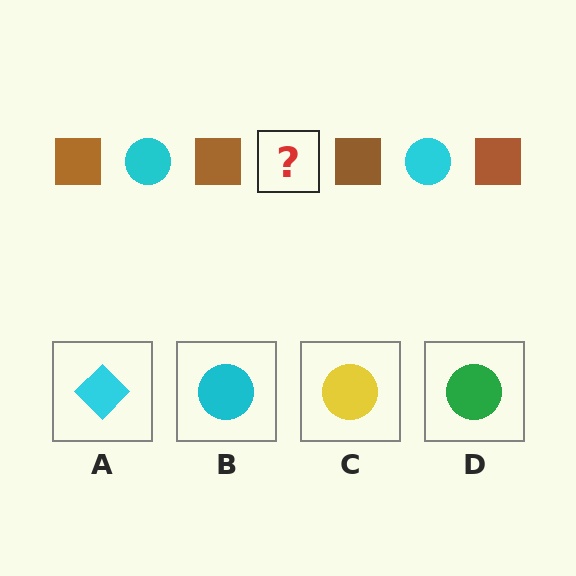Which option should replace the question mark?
Option B.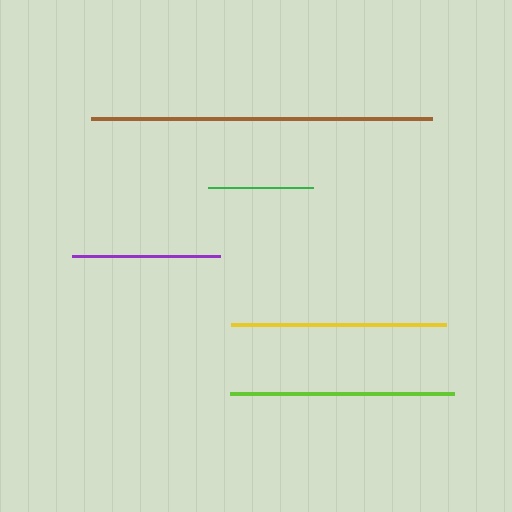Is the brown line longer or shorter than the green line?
The brown line is longer than the green line.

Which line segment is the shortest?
The green line is the shortest at approximately 105 pixels.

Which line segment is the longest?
The brown line is the longest at approximately 341 pixels.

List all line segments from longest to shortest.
From longest to shortest: brown, lime, yellow, purple, green.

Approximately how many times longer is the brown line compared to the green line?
The brown line is approximately 3.2 times the length of the green line.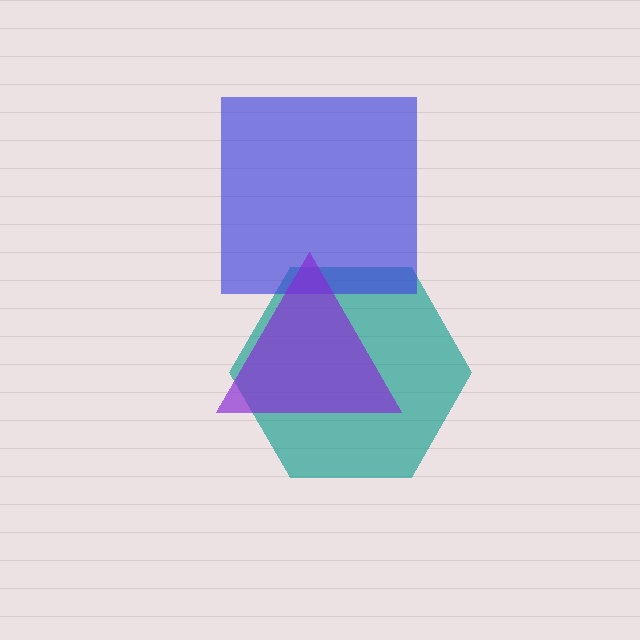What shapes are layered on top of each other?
The layered shapes are: a teal hexagon, a blue square, a purple triangle.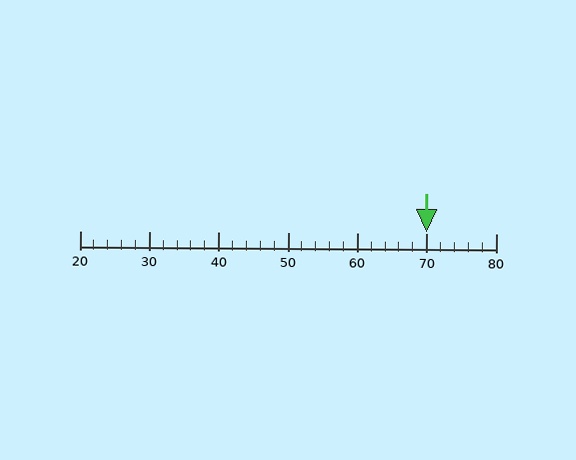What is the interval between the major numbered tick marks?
The major tick marks are spaced 10 units apart.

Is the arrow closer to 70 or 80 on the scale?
The arrow is closer to 70.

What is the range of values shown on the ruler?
The ruler shows values from 20 to 80.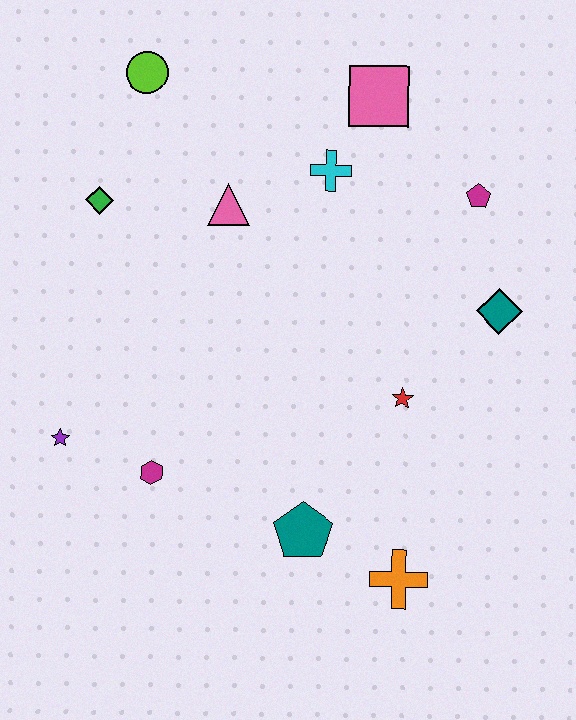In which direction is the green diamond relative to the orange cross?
The green diamond is above the orange cross.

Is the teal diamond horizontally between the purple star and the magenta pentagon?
No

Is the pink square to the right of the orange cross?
No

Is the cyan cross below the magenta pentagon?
No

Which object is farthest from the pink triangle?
The orange cross is farthest from the pink triangle.